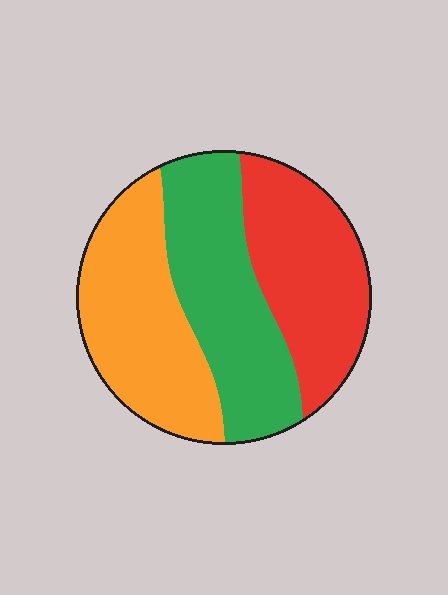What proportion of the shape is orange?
Orange takes up between a quarter and a half of the shape.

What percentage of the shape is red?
Red takes up about one third (1/3) of the shape.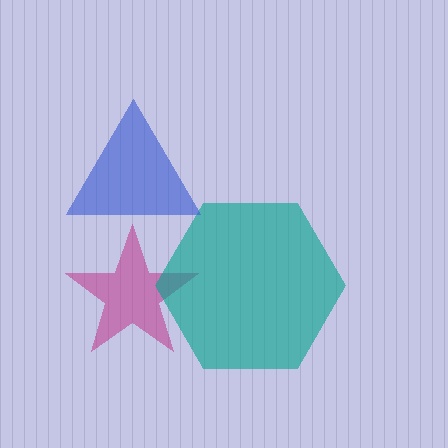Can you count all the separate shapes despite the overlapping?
Yes, there are 3 separate shapes.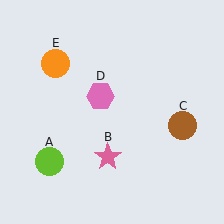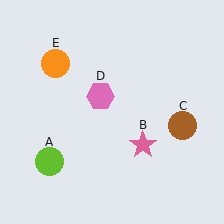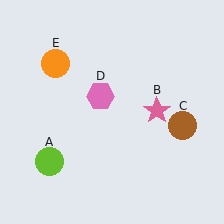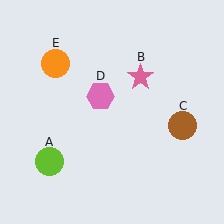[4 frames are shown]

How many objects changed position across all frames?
1 object changed position: pink star (object B).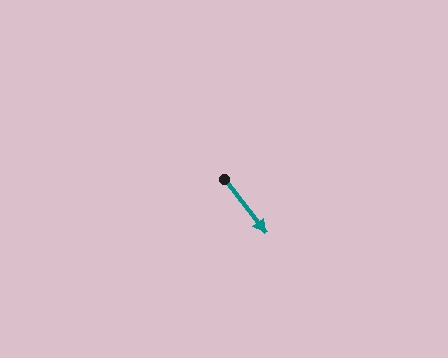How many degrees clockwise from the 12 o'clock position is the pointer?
Approximately 142 degrees.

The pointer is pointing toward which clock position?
Roughly 5 o'clock.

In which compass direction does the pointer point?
Southeast.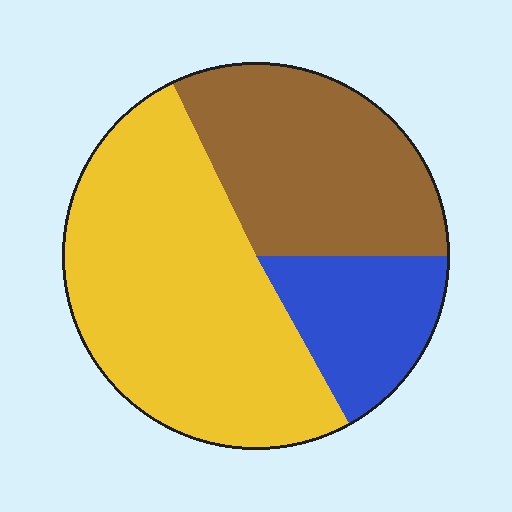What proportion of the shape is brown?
Brown covers about 30% of the shape.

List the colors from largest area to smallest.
From largest to smallest: yellow, brown, blue.